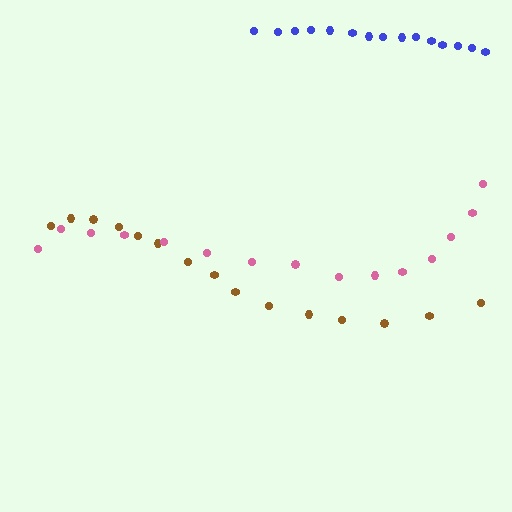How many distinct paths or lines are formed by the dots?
There are 3 distinct paths.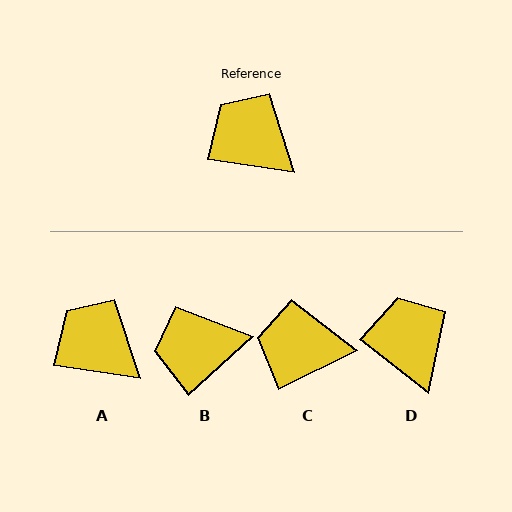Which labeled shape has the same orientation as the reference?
A.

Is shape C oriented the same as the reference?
No, it is off by about 35 degrees.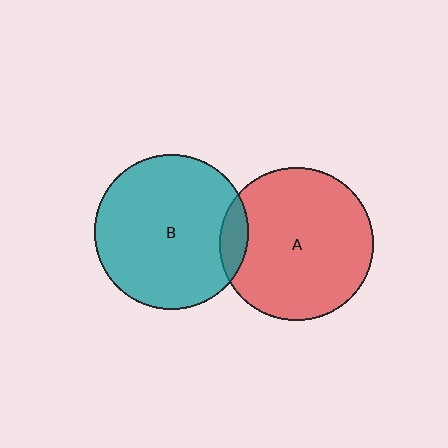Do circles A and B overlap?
Yes.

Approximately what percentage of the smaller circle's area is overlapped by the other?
Approximately 10%.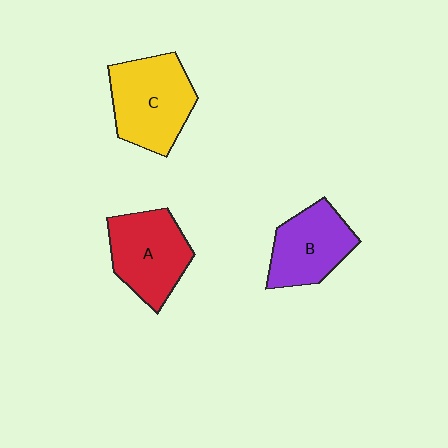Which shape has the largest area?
Shape C (yellow).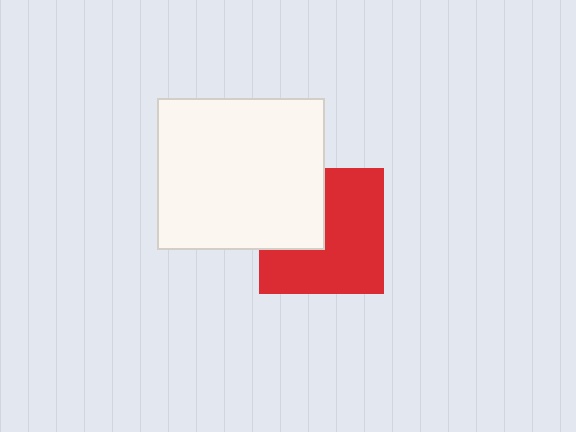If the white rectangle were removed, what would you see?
You would see the complete red square.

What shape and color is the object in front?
The object in front is a white rectangle.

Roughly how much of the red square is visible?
Most of it is visible (roughly 65%).